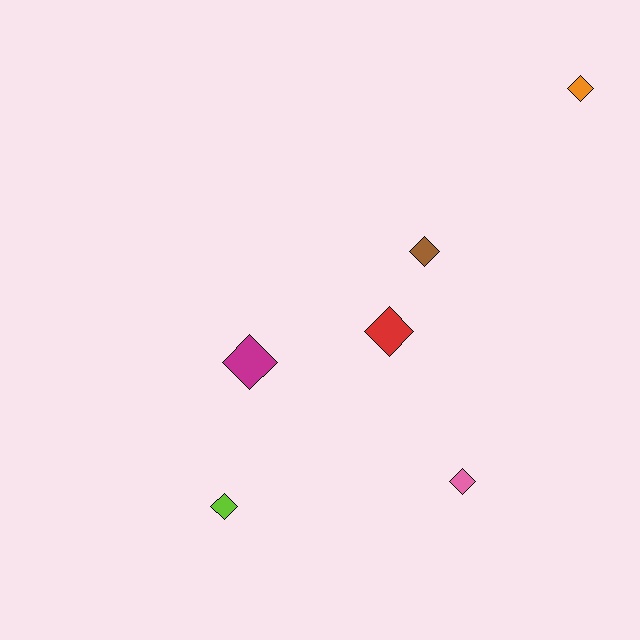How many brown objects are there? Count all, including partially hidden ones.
There is 1 brown object.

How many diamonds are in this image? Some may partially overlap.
There are 6 diamonds.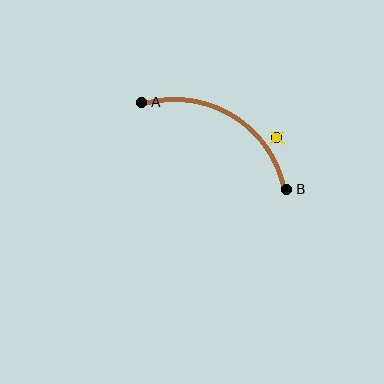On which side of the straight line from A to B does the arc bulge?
The arc bulges above the straight line connecting A and B.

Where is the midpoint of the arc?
The arc midpoint is the point on the curve farthest from the straight line joining A and B. It sits above that line.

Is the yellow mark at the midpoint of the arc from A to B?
No — the yellow mark does not lie on the arc at all. It sits slightly outside the curve.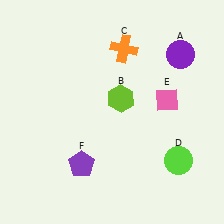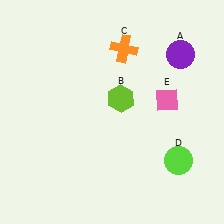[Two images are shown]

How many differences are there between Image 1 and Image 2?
There is 1 difference between the two images.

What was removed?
The purple pentagon (F) was removed in Image 2.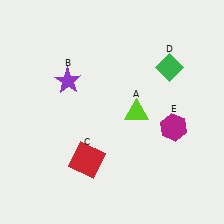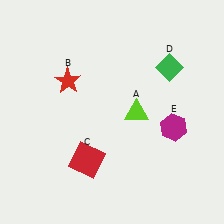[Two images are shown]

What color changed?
The star (B) changed from purple in Image 1 to red in Image 2.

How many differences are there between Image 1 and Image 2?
There is 1 difference between the two images.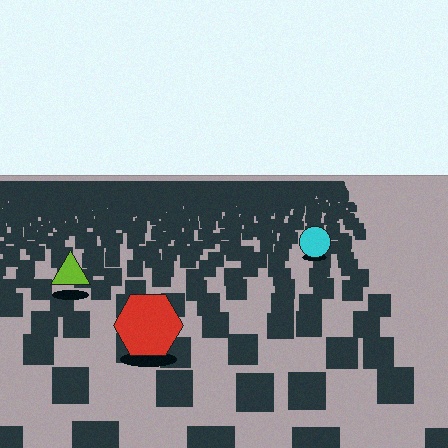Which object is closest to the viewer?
The red hexagon is closest. The texture marks near it are larger and more spread out.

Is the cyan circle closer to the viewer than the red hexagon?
No. The red hexagon is closer — you can tell from the texture gradient: the ground texture is coarser near it.